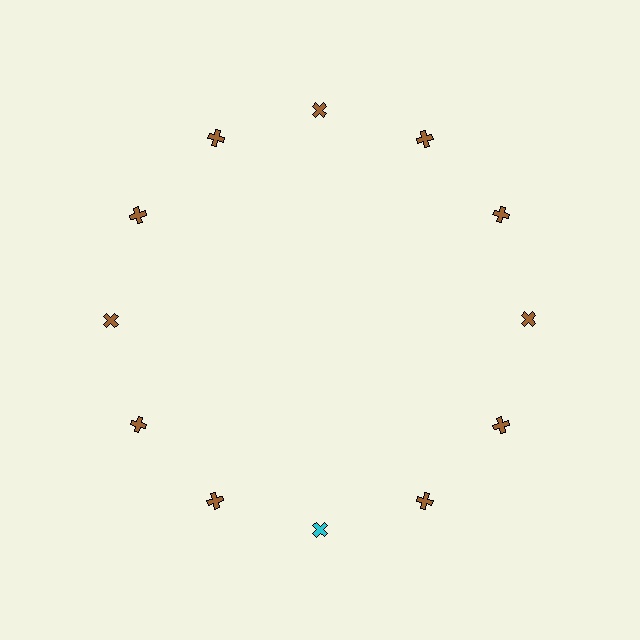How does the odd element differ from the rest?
It has a different color: cyan instead of brown.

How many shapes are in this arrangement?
There are 12 shapes arranged in a ring pattern.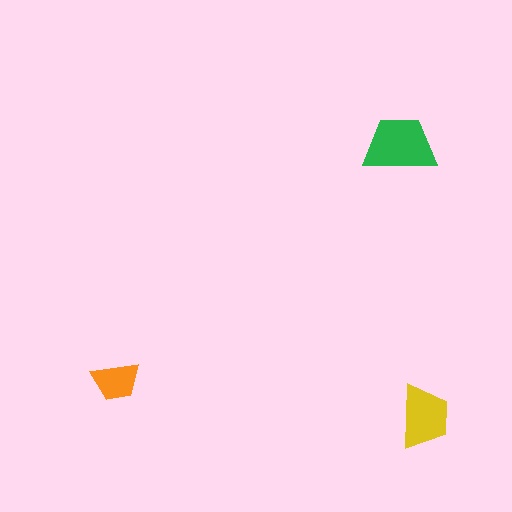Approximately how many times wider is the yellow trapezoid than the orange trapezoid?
About 1.5 times wider.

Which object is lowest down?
The yellow trapezoid is bottommost.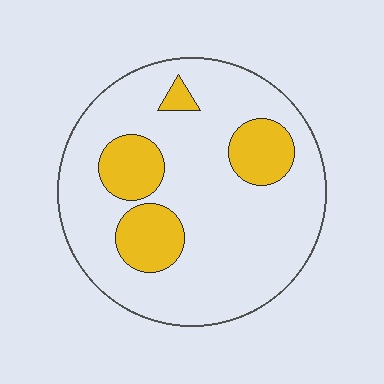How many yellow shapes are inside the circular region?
4.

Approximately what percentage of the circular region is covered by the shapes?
Approximately 20%.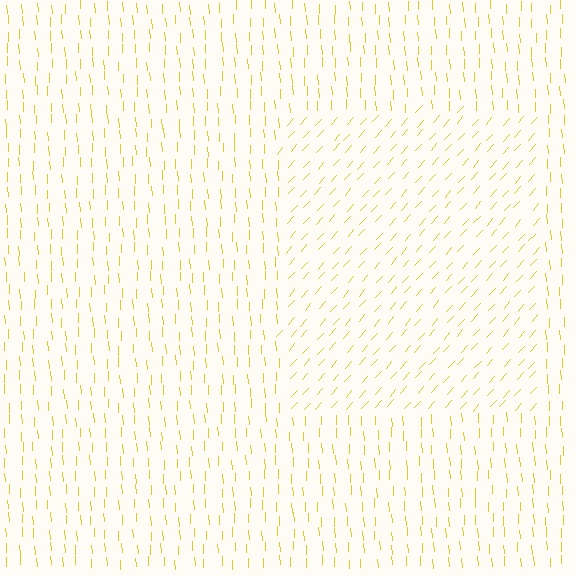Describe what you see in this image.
The image is filled with small yellow line segments. A rectangle region in the image has lines oriented differently from the surrounding lines, creating a visible texture boundary.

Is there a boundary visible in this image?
Yes, there is a texture boundary formed by a change in line orientation.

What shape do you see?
I see a rectangle.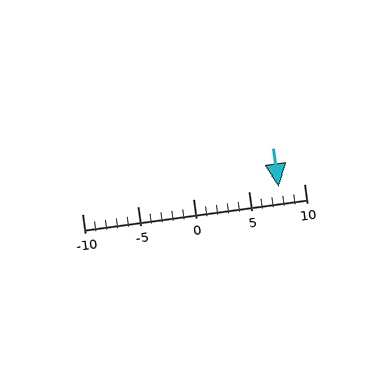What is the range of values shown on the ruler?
The ruler shows values from -10 to 10.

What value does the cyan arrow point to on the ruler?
The cyan arrow points to approximately 8.